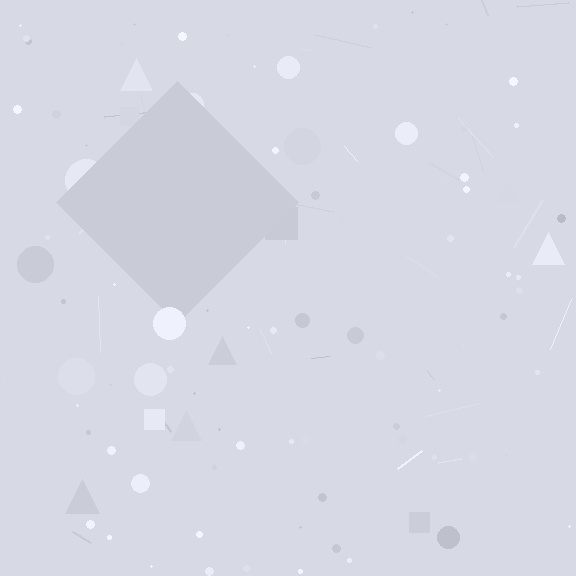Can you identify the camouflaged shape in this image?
The camouflaged shape is a diamond.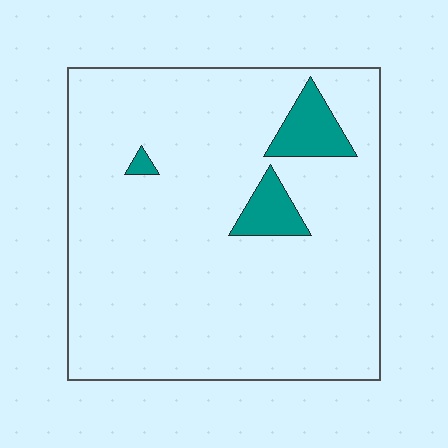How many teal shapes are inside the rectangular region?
3.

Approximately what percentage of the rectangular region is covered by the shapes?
Approximately 10%.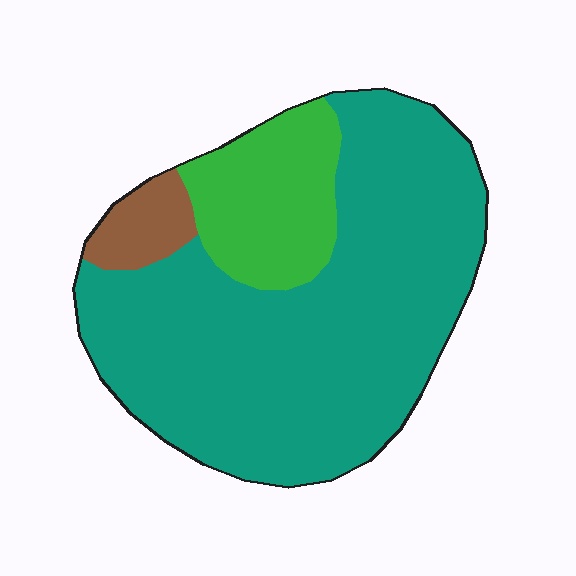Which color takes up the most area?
Teal, at roughly 75%.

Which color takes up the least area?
Brown, at roughly 5%.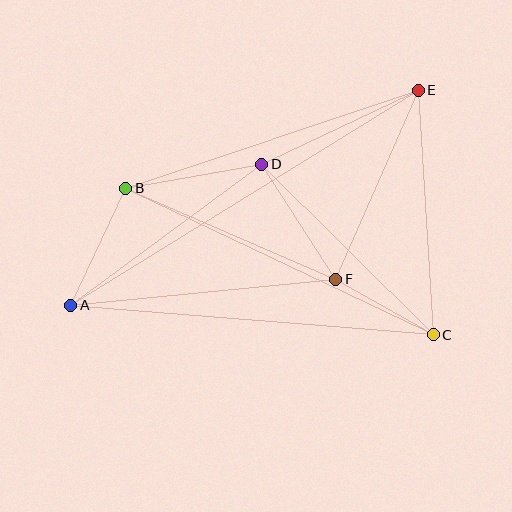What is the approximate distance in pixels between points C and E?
The distance between C and E is approximately 245 pixels.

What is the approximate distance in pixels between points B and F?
The distance between B and F is approximately 229 pixels.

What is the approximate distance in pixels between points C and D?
The distance between C and D is approximately 242 pixels.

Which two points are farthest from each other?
Points A and E are farthest from each other.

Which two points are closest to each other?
Points C and F are closest to each other.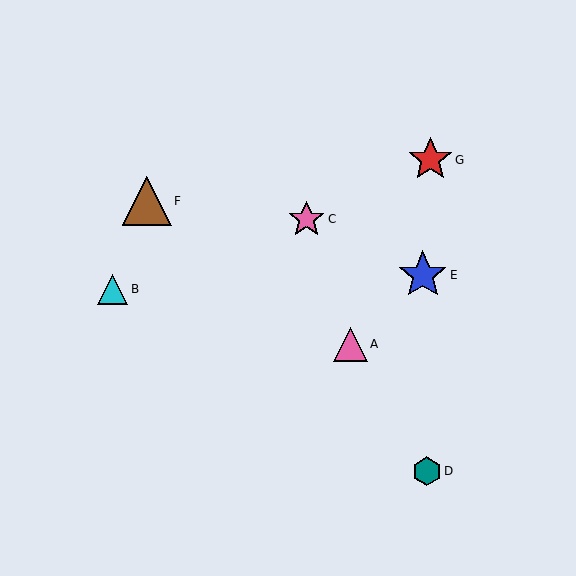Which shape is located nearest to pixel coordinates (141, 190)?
The brown triangle (labeled F) at (147, 201) is nearest to that location.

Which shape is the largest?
The blue star (labeled E) is the largest.